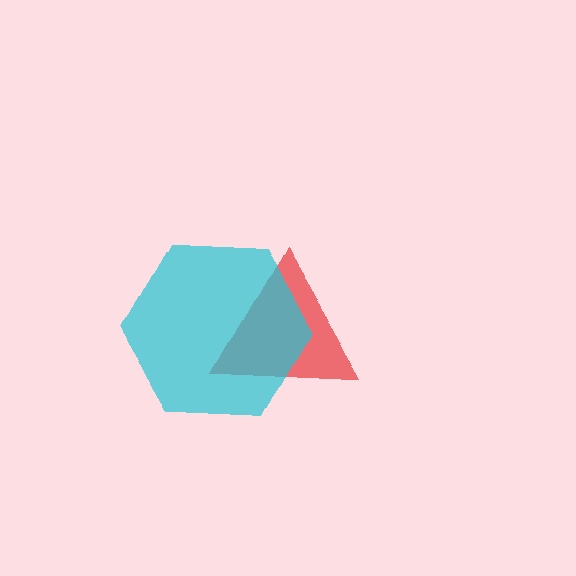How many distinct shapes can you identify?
There are 2 distinct shapes: a red triangle, a cyan hexagon.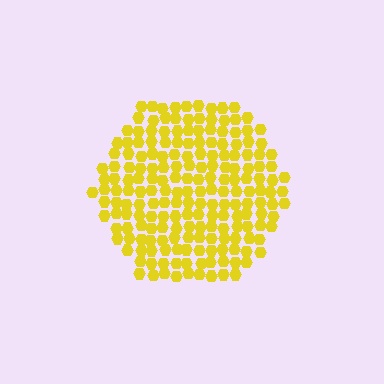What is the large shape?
The large shape is a hexagon.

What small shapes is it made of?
It is made of small hexagons.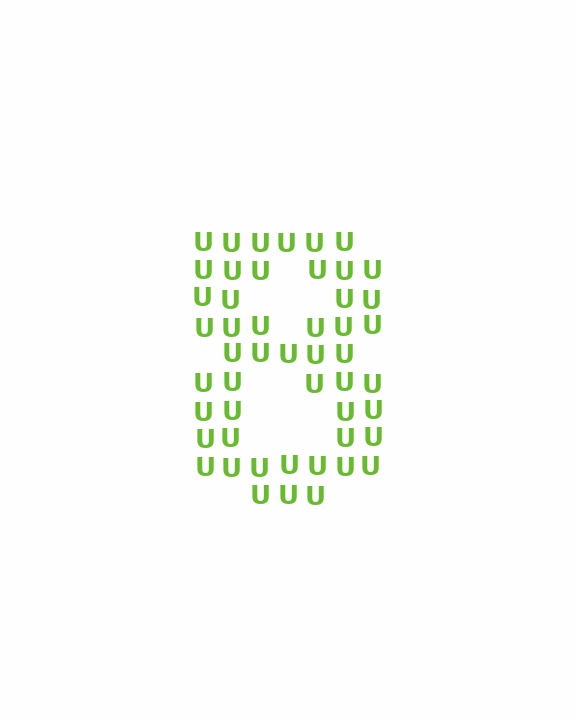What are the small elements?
The small elements are letter U's.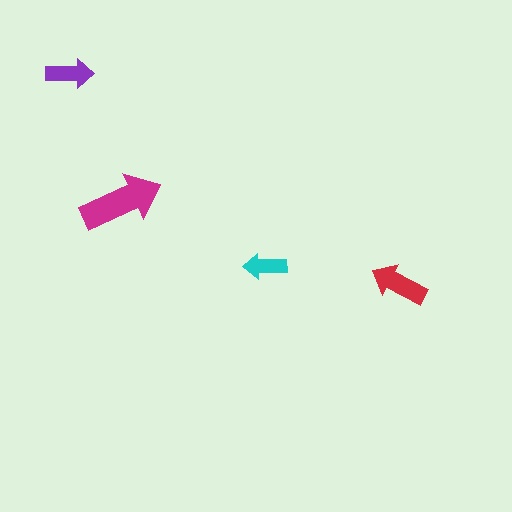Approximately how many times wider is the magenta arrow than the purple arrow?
About 1.5 times wider.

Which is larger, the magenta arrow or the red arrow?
The magenta one.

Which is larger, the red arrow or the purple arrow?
The red one.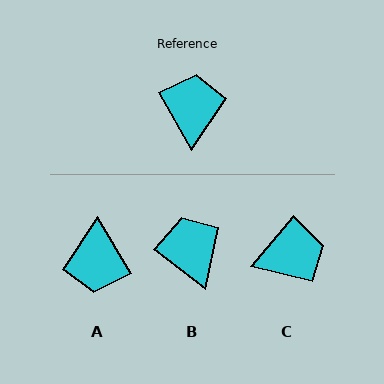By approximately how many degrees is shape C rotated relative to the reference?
Approximately 70 degrees clockwise.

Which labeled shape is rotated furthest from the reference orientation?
A, about 179 degrees away.